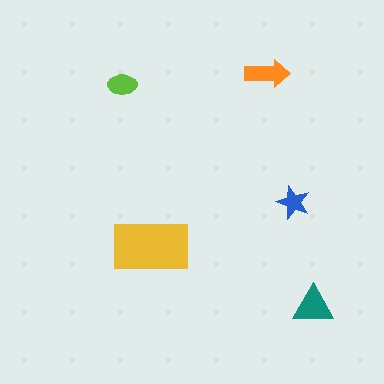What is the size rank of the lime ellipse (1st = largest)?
4th.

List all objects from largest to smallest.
The yellow rectangle, the teal triangle, the orange arrow, the lime ellipse, the blue star.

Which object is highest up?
The orange arrow is topmost.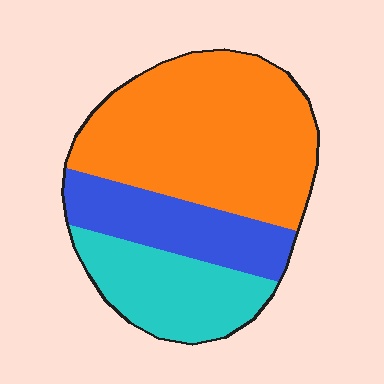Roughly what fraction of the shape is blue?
Blue covers 22% of the shape.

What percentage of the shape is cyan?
Cyan covers roughly 25% of the shape.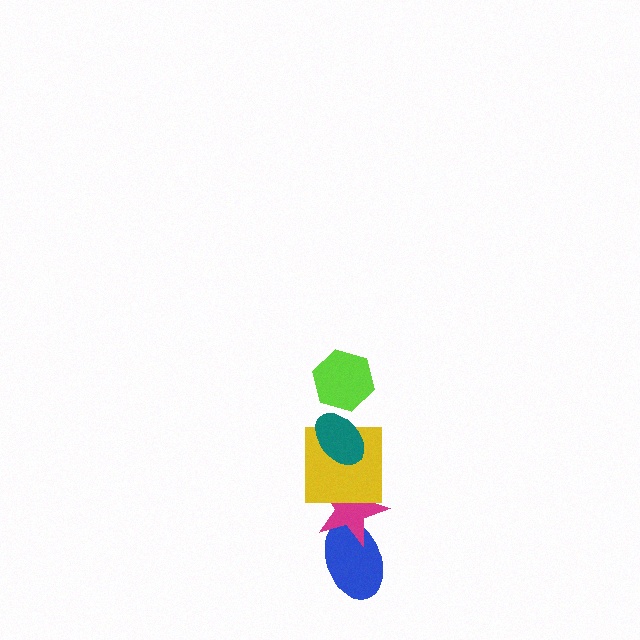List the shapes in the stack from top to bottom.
From top to bottom: the lime hexagon, the teal ellipse, the yellow square, the magenta star, the blue ellipse.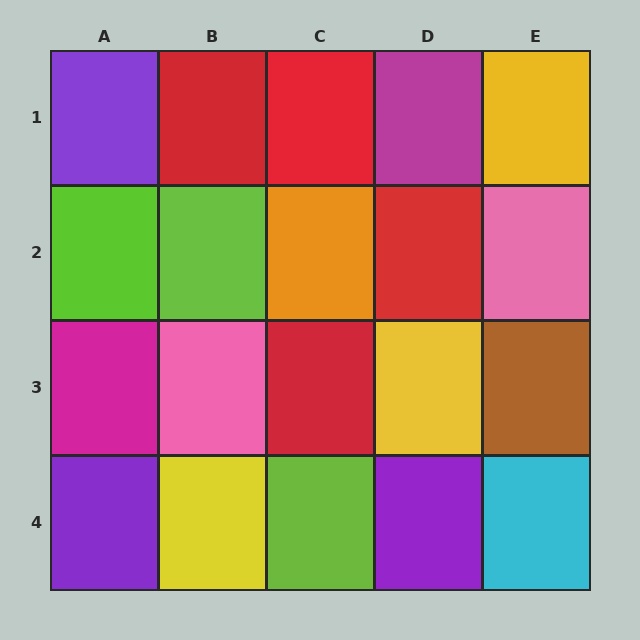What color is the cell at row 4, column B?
Yellow.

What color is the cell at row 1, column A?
Purple.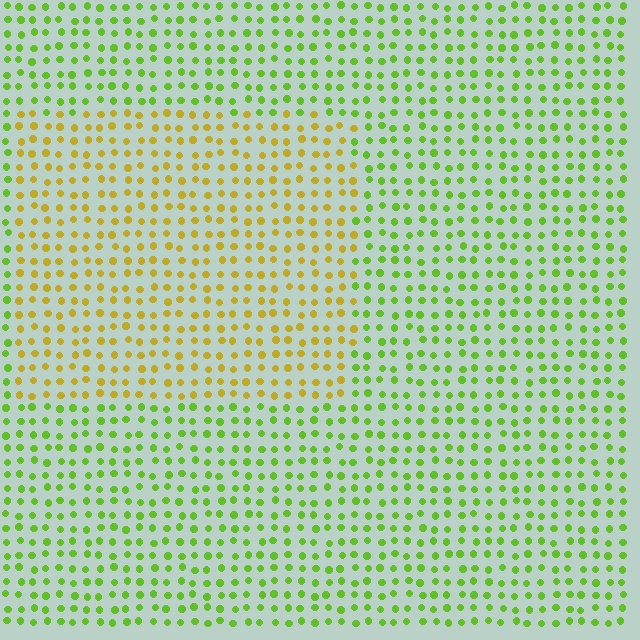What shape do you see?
I see a rectangle.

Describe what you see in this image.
The image is filled with small lime elements in a uniform arrangement. A rectangle-shaped region is visible where the elements are tinted to a slightly different hue, forming a subtle color boundary.